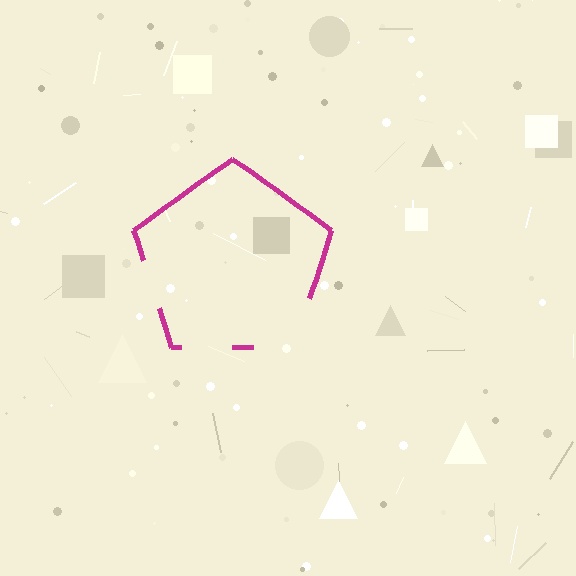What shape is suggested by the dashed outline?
The dashed outline suggests a pentagon.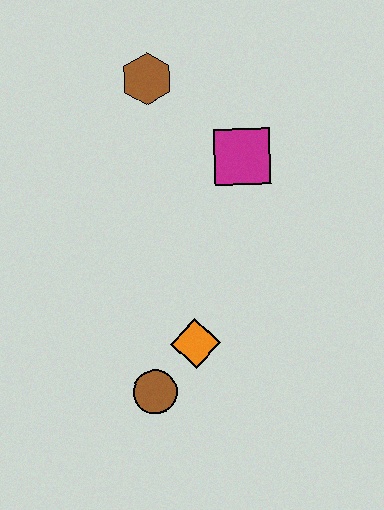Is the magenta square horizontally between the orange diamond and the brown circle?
No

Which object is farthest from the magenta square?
The brown circle is farthest from the magenta square.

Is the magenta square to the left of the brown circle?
No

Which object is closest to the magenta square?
The brown hexagon is closest to the magenta square.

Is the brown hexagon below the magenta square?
No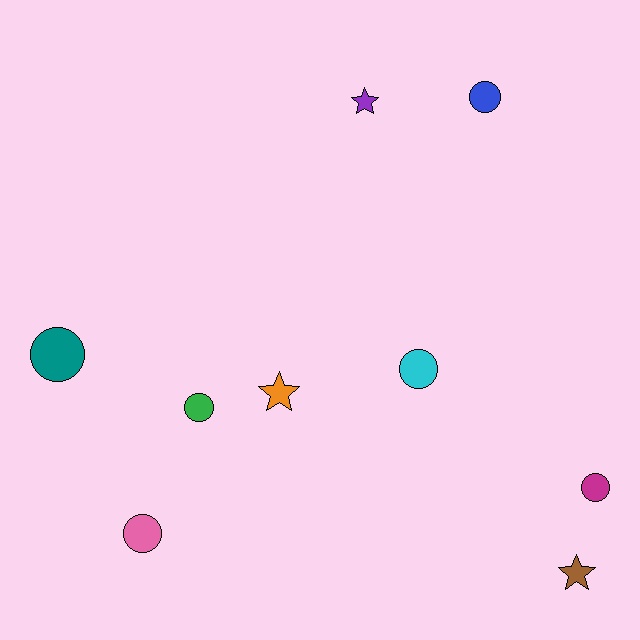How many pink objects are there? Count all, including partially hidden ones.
There is 1 pink object.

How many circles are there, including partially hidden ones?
There are 6 circles.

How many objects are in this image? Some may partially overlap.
There are 9 objects.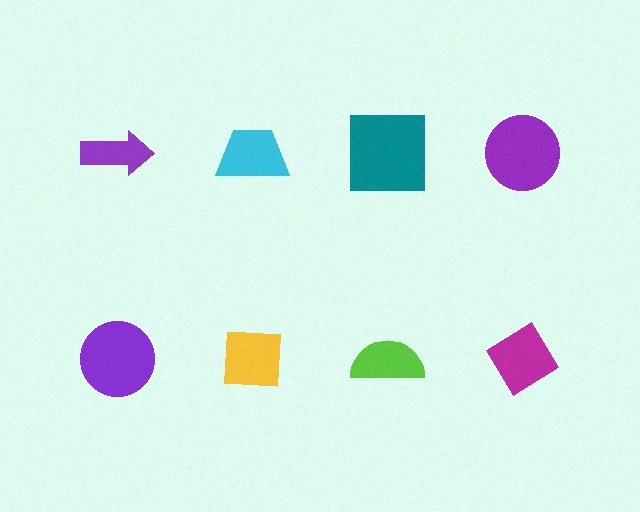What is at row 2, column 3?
A lime semicircle.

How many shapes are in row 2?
4 shapes.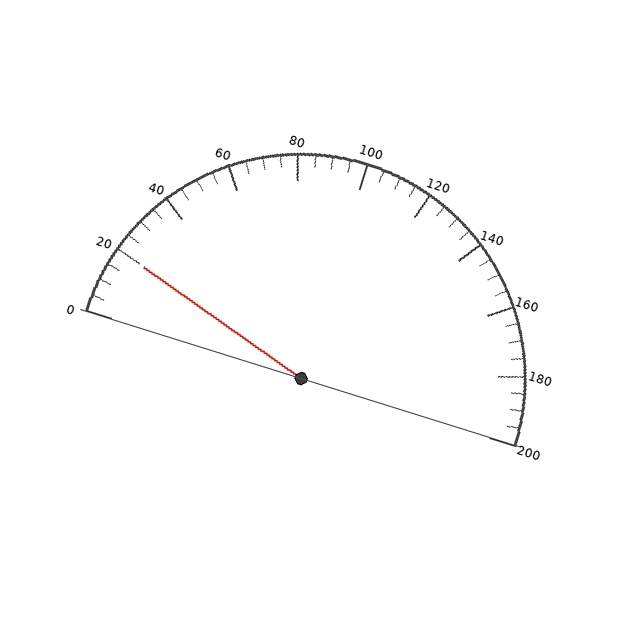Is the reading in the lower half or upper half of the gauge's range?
The reading is in the lower half of the range (0 to 200).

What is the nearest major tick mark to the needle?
The nearest major tick mark is 20.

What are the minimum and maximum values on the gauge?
The gauge ranges from 0 to 200.